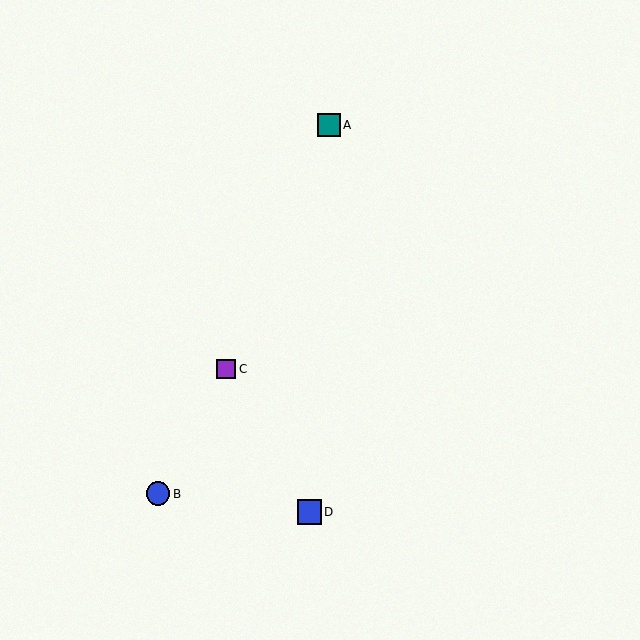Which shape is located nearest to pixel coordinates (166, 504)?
The blue circle (labeled B) at (158, 494) is nearest to that location.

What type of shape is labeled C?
Shape C is a purple square.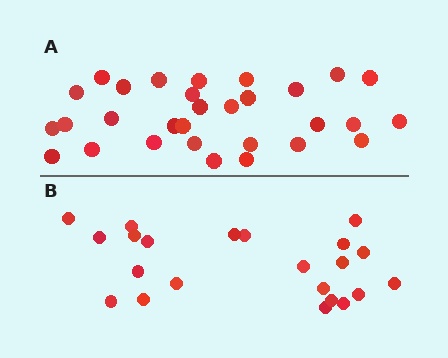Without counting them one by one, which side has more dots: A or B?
Region A (the top region) has more dots.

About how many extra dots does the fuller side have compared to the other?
Region A has roughly 8 or so more dots than region B.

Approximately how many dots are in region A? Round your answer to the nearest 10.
About 30 dots.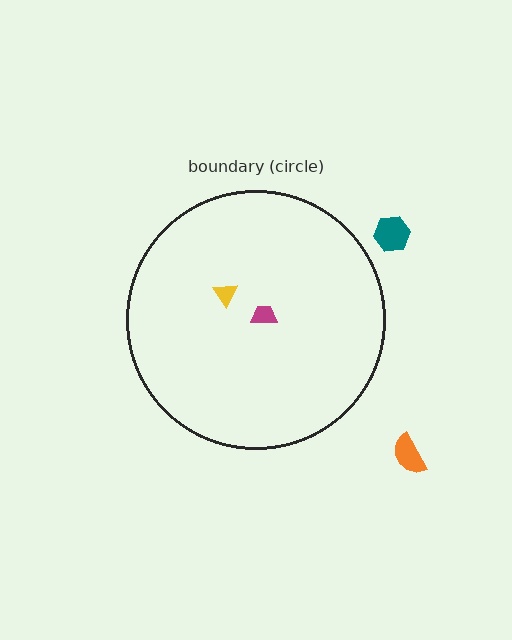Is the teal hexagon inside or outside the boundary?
Outside.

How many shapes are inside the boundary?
2 inside, 2 outside.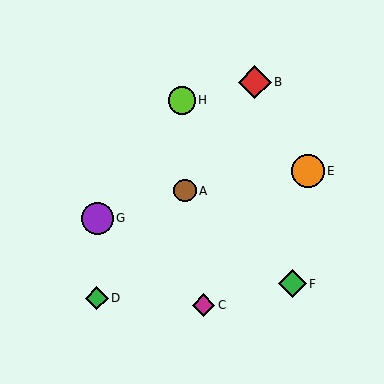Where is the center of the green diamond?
The center of the green diamond is at (292, 284).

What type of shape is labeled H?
Shape H is a lime circle.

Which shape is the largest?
The red diamond (labeled B) is the largest.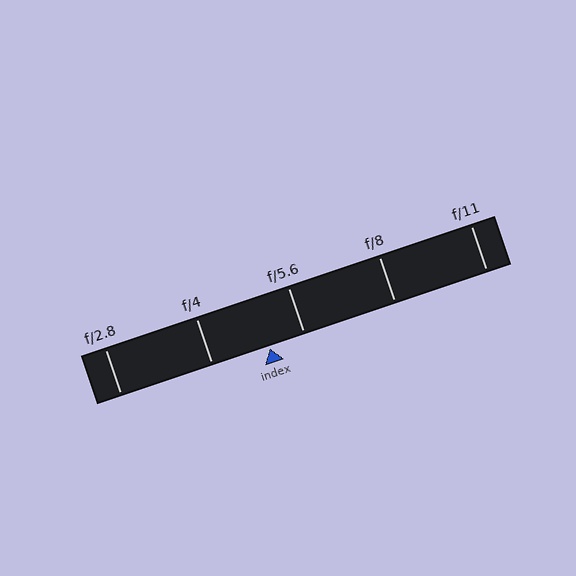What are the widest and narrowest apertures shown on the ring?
The widest aperture shown is f/2.8 and the narrowest is f/11.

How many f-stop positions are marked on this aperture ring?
There are 5 f-stop positions marked.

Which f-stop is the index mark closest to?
The index mark is closest to f/5.6.